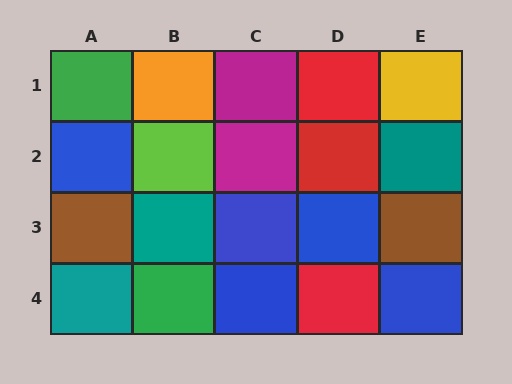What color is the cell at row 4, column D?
Red.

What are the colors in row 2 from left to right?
Blue, lime, magenta, red, teal.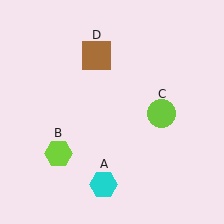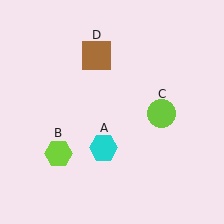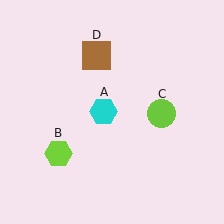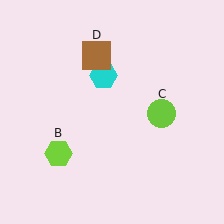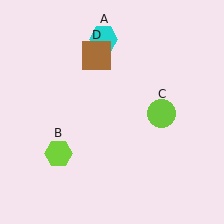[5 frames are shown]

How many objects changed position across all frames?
1 object changed position: cyan hexagon (object A).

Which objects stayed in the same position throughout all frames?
Lime hexagon (object B) and lime circle (object C) and brown square (object D) remained stationary.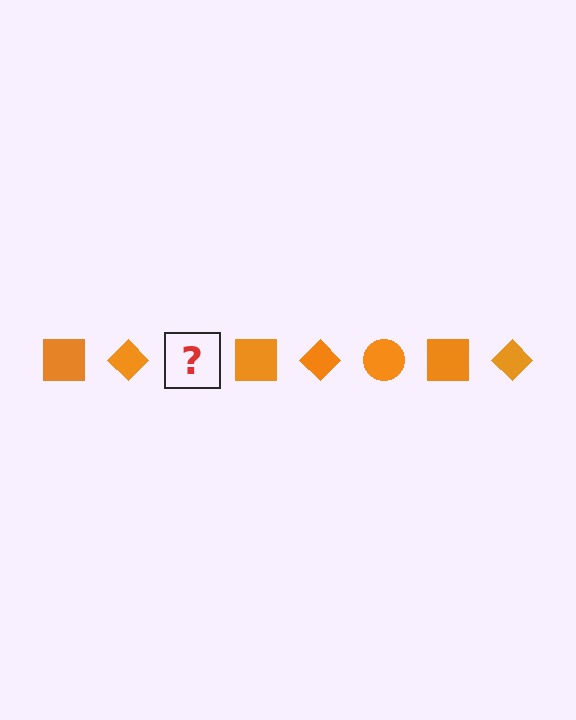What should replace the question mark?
The question mark should be replaced with an orange circle.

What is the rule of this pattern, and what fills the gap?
The rule is that the pattern cycles through square, diamond, circle shapes in orange. The gap should be filled with an orange circle.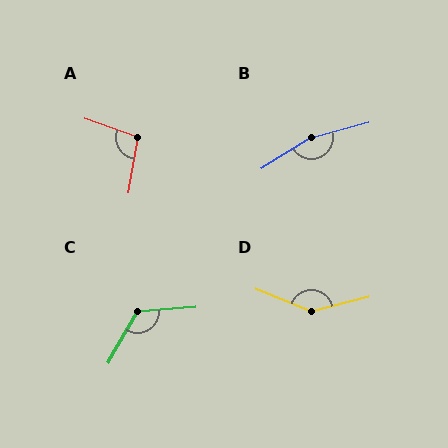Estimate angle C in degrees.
Approximately 124 degrees.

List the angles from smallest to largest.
A (99°), C (124°), D (144°), B (163°).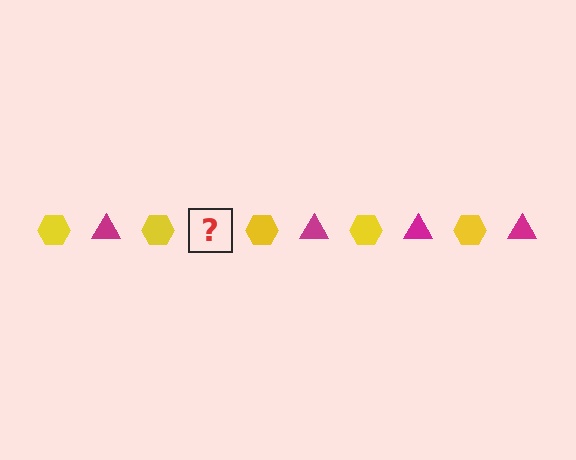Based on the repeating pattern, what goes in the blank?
The blank should be a magenta triangle.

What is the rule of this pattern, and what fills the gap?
The rule is that the pattern alternates between yellow hexagon and magenta triangle. The gap should be filled with a magenta triangle.